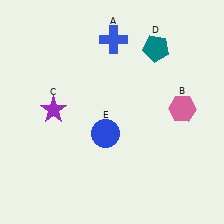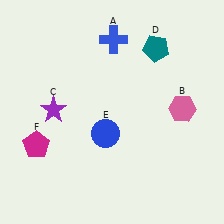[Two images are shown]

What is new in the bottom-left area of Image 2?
A magenta pentagon (F) was added in the bottom-left area of Image 2.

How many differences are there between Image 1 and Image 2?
There is 1 difference between the two images.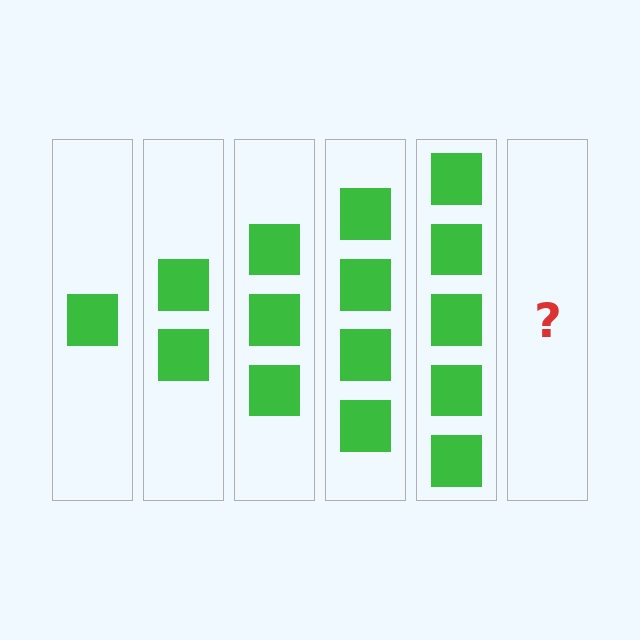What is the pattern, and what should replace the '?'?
The pattern is that each step adds one more square. The '?' should be 6 squares.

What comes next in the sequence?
The next element should be 6 squares.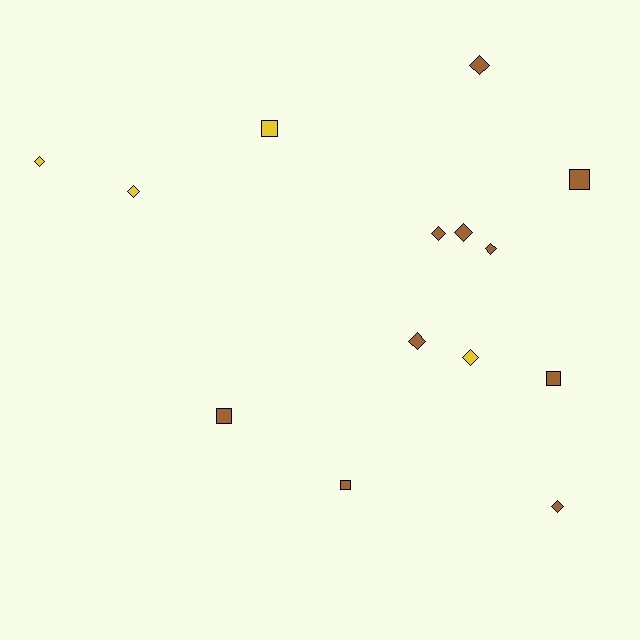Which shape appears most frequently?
Diamond, with 9 objects.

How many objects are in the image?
There are 14 objects.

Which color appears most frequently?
Brown, with 10 objects.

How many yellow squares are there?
There is 1 yellow square.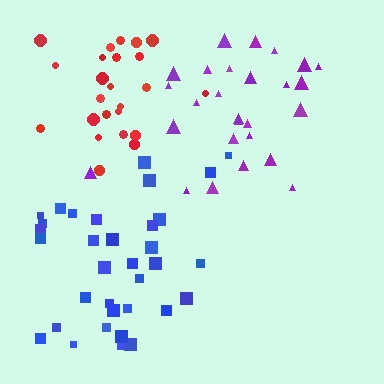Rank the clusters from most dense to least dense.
red, blue, purple.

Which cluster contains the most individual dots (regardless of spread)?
Blue (34).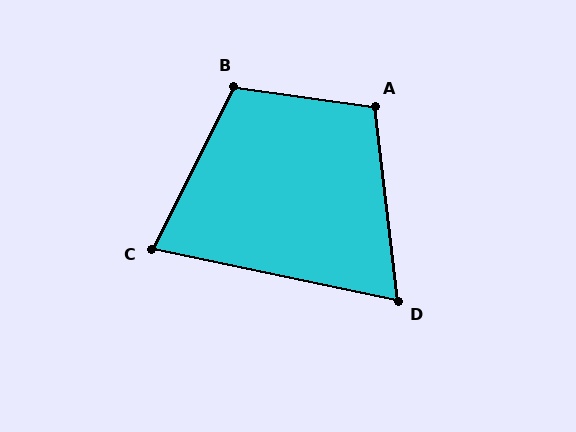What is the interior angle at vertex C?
Approximately 75 degrees (acute).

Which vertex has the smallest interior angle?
D, at approximately 71 degrees.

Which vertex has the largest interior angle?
B, at approximately 109 degrees.